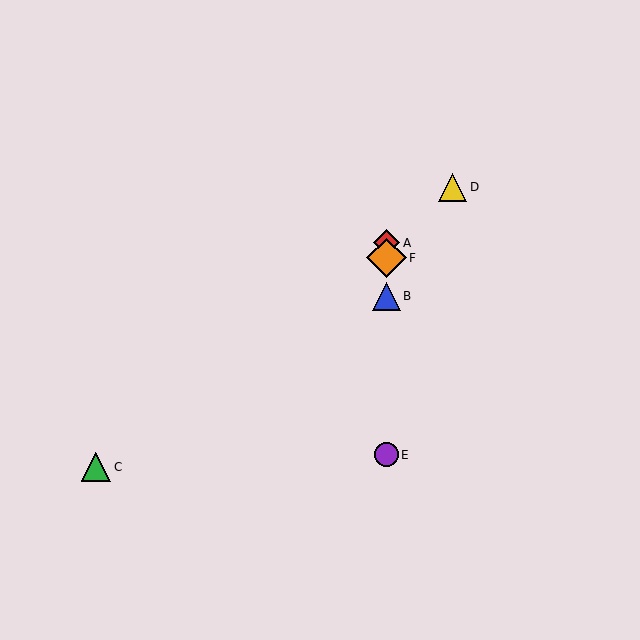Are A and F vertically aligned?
Yes, both are at x≈386.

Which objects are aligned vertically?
Objects A, B, E, F are aligned vertically.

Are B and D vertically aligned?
No, B is at x≈386 and D is at x≈453.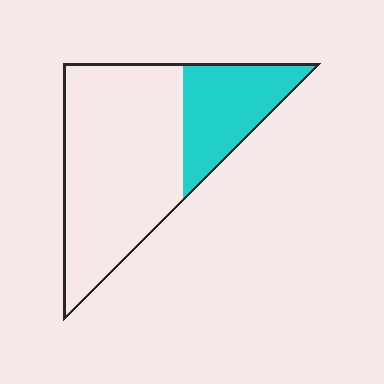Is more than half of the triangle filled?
No.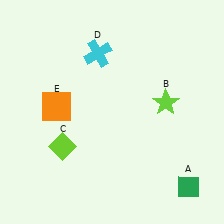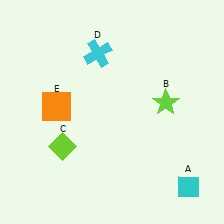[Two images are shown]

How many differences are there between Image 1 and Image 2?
There is 1 difference between the two images.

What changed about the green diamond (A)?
In Image 1, A is green. In Image 2, it changed to cyan.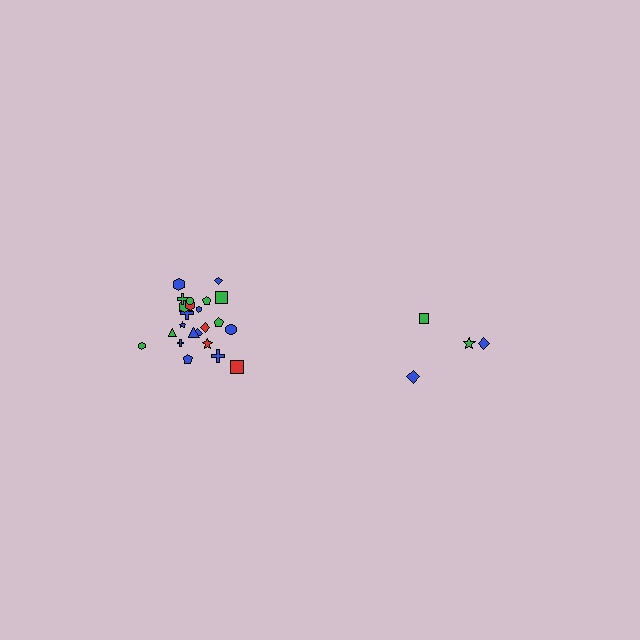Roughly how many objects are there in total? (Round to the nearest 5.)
Roughly 30 objects in total.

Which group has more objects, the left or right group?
The left group.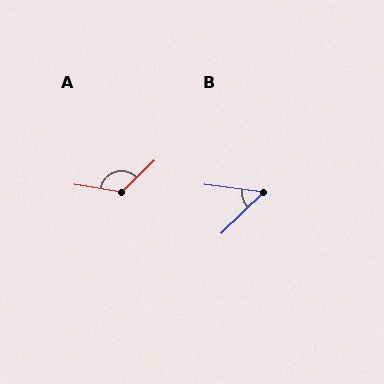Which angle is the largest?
A, at approximately 126 degrees.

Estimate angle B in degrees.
Approximately 51 degrees.